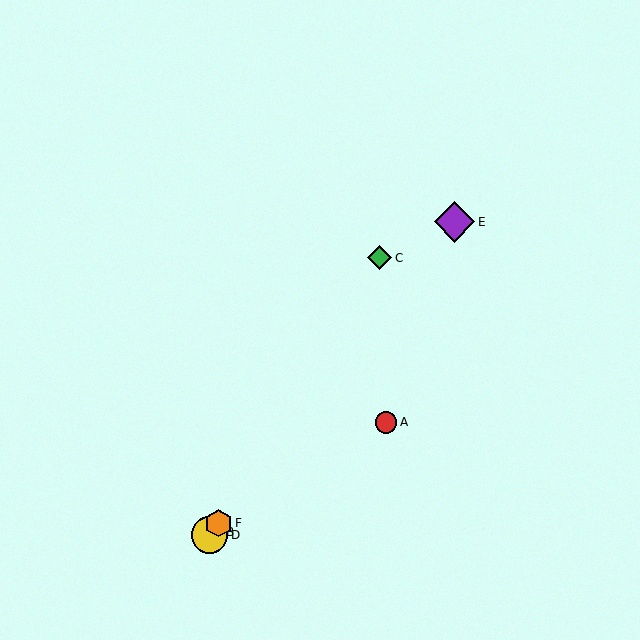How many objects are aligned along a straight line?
4 objects (B, D, E, F) are aligned along a straight line.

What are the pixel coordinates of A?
Object A is at (386, 422).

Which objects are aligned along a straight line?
Objects B, D, E, F are aligned along a straight line.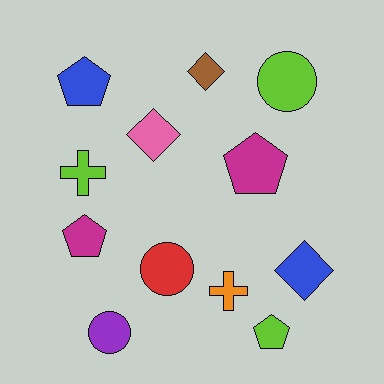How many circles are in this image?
There are 3 circles.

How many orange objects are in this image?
There is 1 orange object.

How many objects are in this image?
There are 12 objects.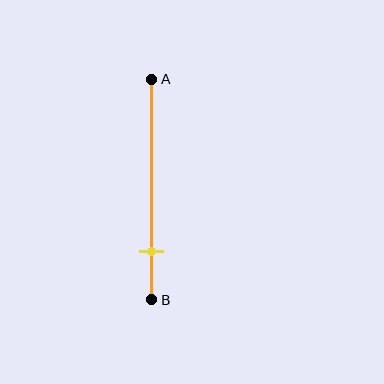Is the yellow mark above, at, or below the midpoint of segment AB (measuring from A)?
The yellow mark is below the midpoint of segment AB.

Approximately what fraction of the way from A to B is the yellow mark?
The yellow mark is approximately 80% of the way from A to B.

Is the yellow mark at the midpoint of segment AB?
No, the mark is at about 80% from A, not at the 50% midpoint.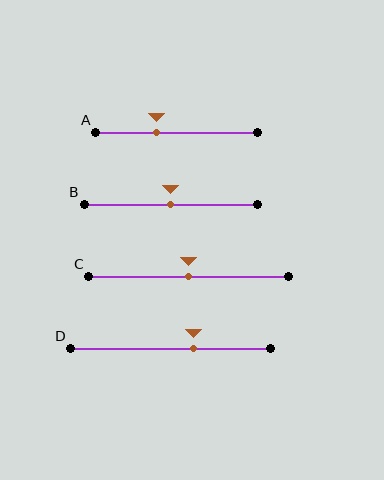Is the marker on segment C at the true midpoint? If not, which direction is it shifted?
Yes, the marker on segment C is at the true midpoint.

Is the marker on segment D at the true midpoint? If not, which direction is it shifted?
No, the marker on segment D is shifted to the right by about 11% of the segment length.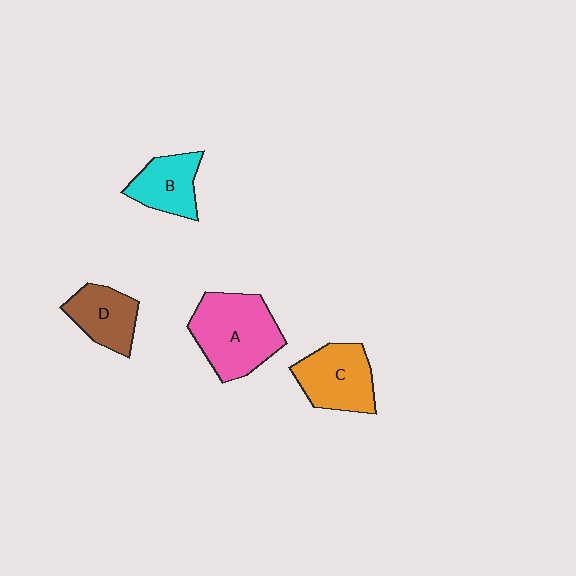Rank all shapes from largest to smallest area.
From largest to smallest: A (pink), C (orange), D (brown), B (cyan).